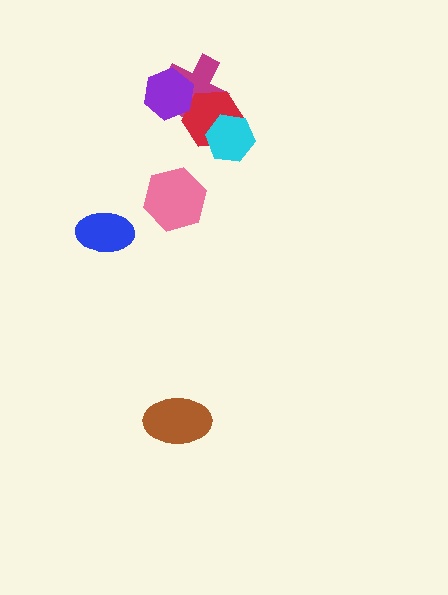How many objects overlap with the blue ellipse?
0 objects overlap with the blue ellipse.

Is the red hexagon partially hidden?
Yes, it is partially covered by another shape.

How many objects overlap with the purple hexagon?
2 objects overlap with the purple hexagon.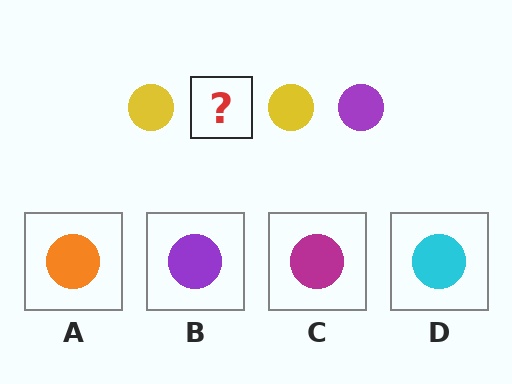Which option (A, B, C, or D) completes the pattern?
B.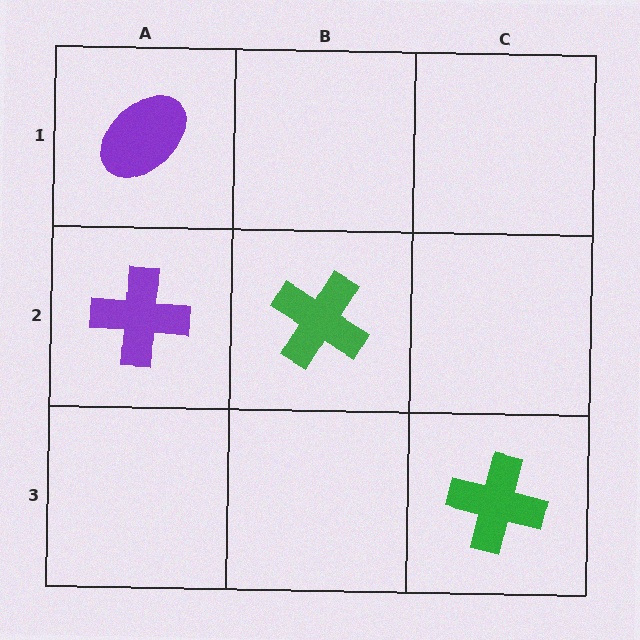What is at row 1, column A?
A purple ellipse.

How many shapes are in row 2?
2 shapes.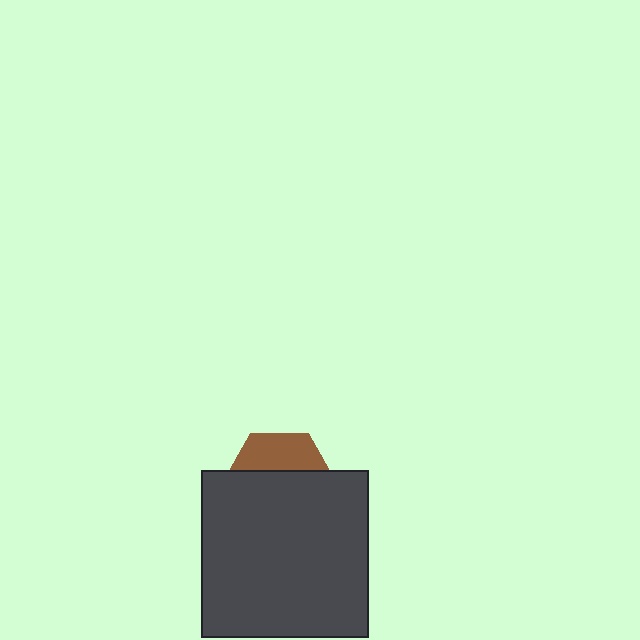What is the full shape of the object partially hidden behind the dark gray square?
The partially hidden object is a brown hexagon.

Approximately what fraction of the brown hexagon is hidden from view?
Roughly 68% of the brown hexagon is hidden behind the dark gray square.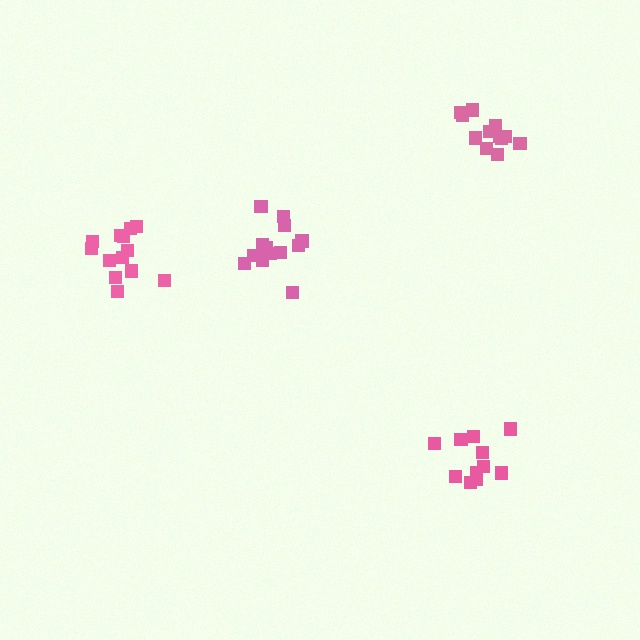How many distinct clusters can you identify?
There are 4 distinct clusters.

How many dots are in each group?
Group 1: 11 dots, Group 2: 12 dots, Group 3: 13 dots, Group 4: 13 dots (49 total).